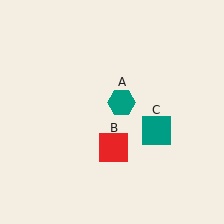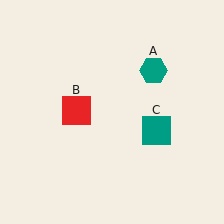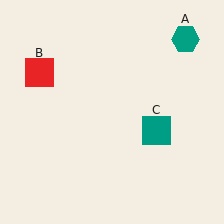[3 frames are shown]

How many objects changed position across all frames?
2 objects changed position: teal hexagon (object A), red square (object B).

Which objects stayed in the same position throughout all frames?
Teal square (object C) remained stationary.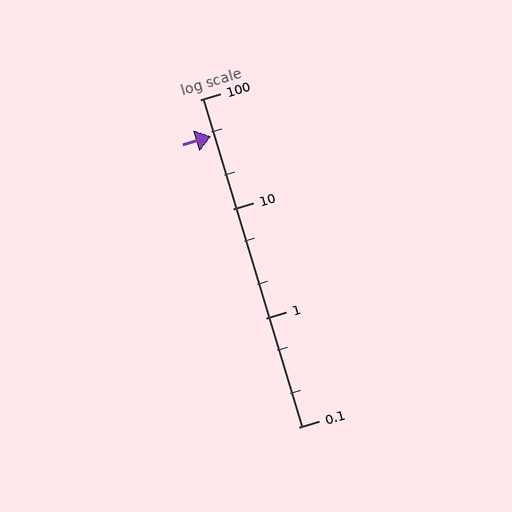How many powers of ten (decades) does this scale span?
The scale spans 3 decades, from 0.1 to 100.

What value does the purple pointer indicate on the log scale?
The pointer indicates approximately 46.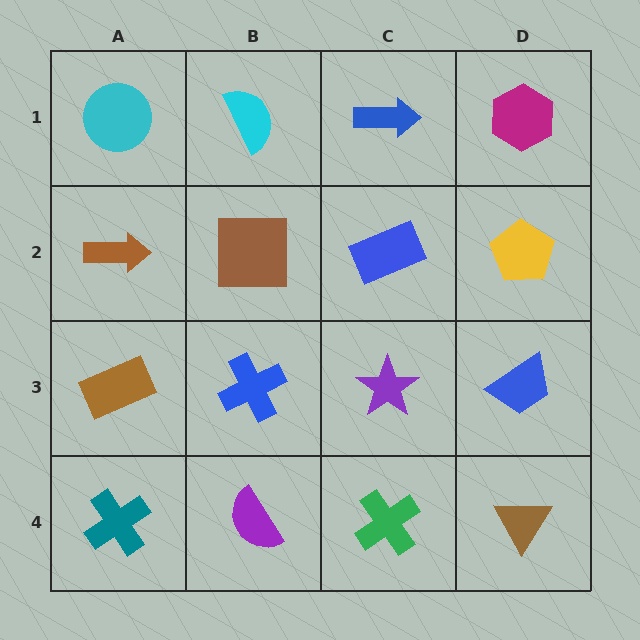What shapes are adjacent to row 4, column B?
A blue cross (row 3, column B), a teal cross (row 4, column A), a green cross (row 4, column C).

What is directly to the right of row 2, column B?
A blue rectangle.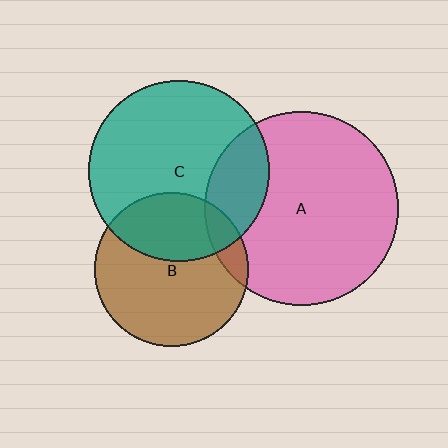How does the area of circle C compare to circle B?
Approximately 1.4 times.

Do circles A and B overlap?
Yes.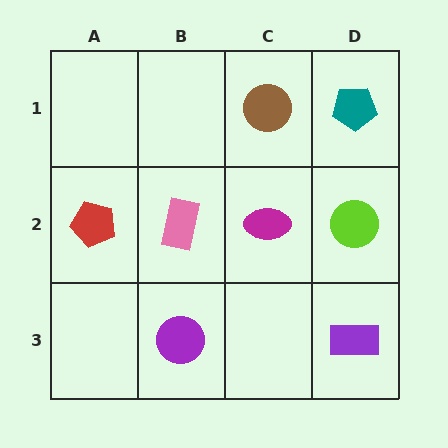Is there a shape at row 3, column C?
No, that cell is empty.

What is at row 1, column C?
A brown circle.